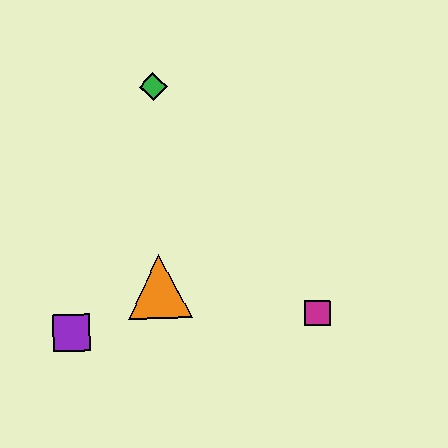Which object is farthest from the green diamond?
The magenta square is farthest from the green diamond.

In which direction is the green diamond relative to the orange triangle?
The green diamond is above the orange triangle.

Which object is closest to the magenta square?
The orange triangle is closest to the magenta square.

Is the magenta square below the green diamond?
Yes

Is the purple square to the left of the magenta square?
Yes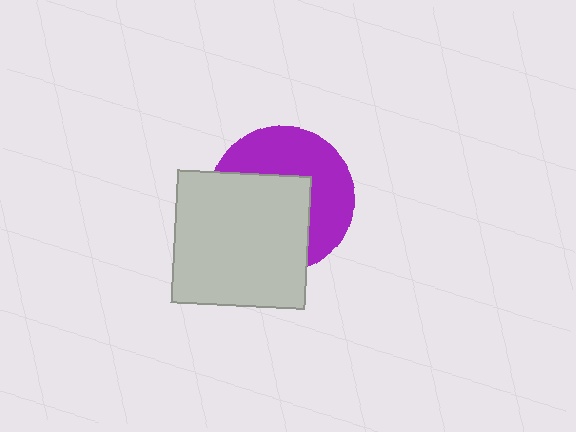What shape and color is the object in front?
The object in front is a light gray square.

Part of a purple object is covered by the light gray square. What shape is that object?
It is a circle.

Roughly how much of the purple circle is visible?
About half of it is visible (roughly 49%).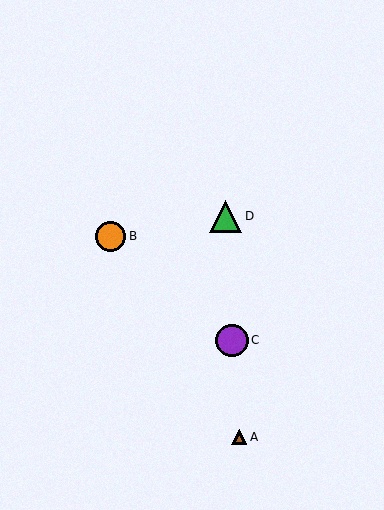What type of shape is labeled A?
Shape A is a brown triangle.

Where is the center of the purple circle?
The center of the purple circle is at (232, 340).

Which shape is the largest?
The green triangle (labeled D) is the largest.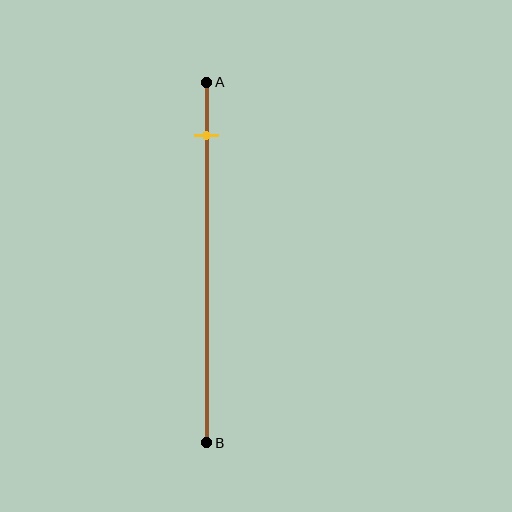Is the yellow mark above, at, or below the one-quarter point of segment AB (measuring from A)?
The yellow mark is above the one-quarter point of segment AB.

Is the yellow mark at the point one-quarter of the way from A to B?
No, the mark is at about 15% from A, not at the 25% one-quarter point.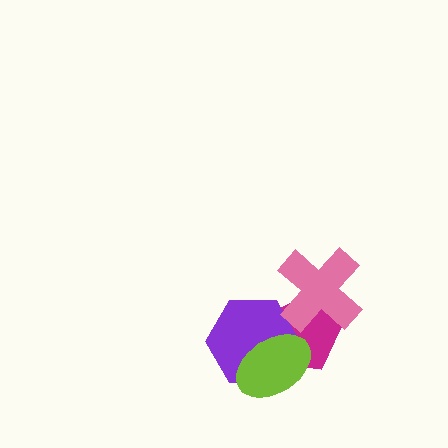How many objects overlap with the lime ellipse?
2 objects overlap with the lime ellipse.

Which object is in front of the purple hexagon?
The lime ellipse is in front of the purple hexagon.